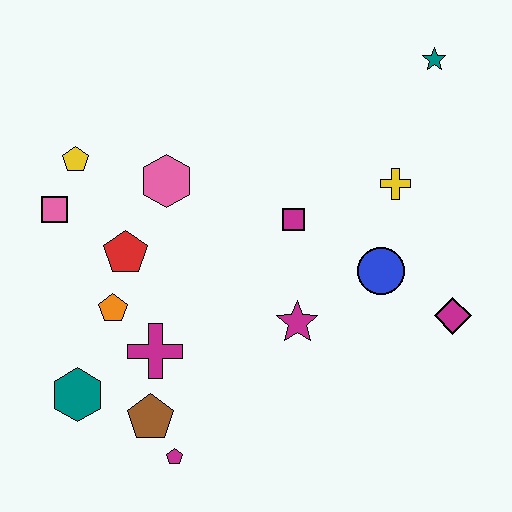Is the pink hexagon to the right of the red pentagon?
Yes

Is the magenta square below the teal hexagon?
No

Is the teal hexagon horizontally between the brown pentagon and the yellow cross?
No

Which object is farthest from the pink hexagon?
The magenta diamond is farthest from the pink hexagon.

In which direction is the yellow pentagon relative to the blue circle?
The yellow pentagon is to the left of the blue circle.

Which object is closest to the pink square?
The yellow pentagon is closest to the pink square.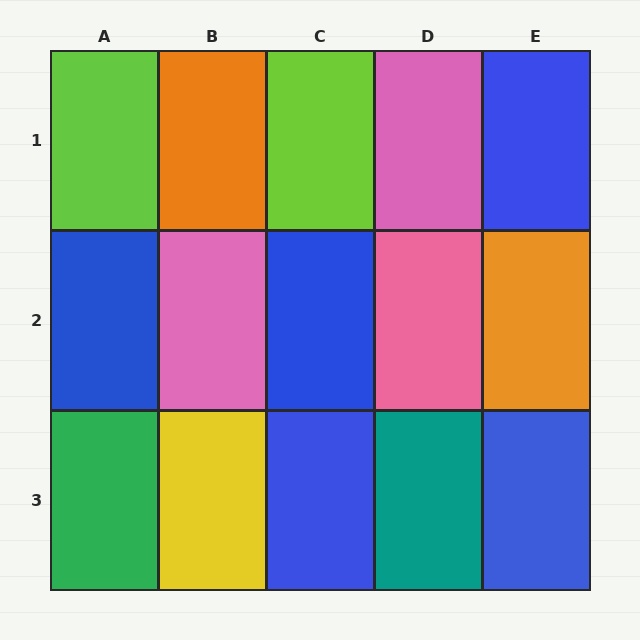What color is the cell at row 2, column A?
Blue.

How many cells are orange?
2 cells are orange.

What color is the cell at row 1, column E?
Blue.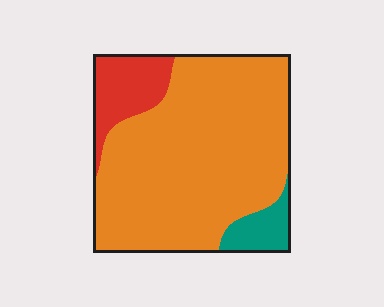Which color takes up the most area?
Orange, at roughly 80%.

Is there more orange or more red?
Orange.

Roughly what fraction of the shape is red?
Red takes up about one eighth (1/8) of the shape.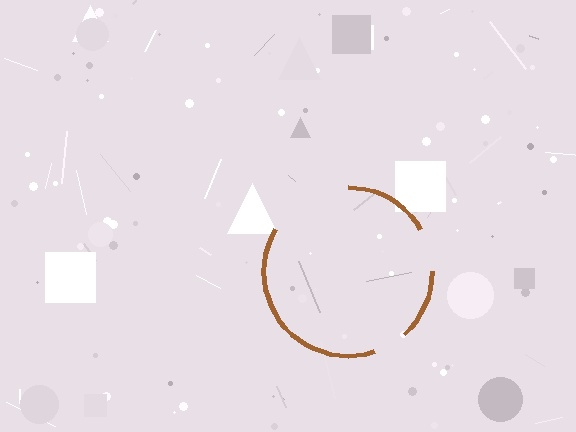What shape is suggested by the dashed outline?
The dashed outline suggests a circle.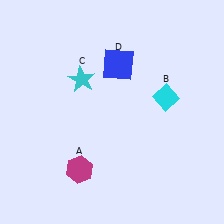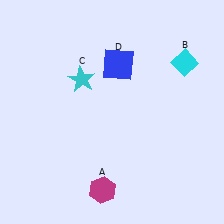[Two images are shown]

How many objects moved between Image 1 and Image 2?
2 objects moved between the two images.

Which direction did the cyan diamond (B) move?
The cyan diamond (B) moved up.